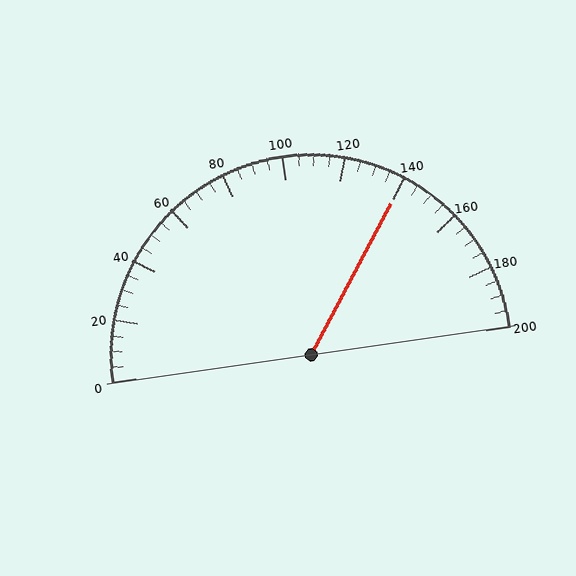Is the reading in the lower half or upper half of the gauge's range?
The reading is in the upper half of the range (0 to 200).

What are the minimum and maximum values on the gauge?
The gauge ranges from 0 to 200.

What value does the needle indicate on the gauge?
The needle indicates approximately 140.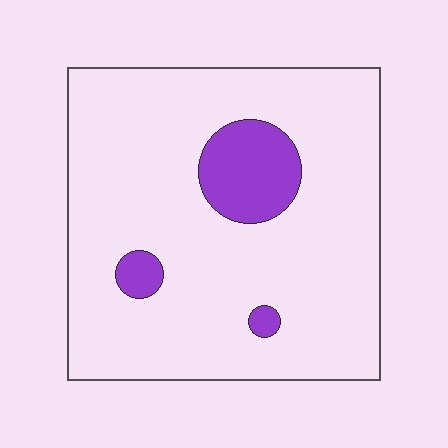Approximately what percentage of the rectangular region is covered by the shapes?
Approximately 10%.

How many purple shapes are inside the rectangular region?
3.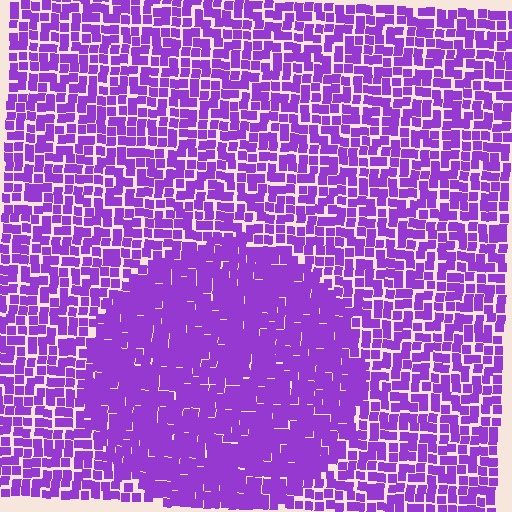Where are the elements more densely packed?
The elements are more densely packed inside the circle boundary.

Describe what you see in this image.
The image contains small purple elements arranged at two different densities. A circle-shaped region is visible where the elements are more densely packed than the surrounding area.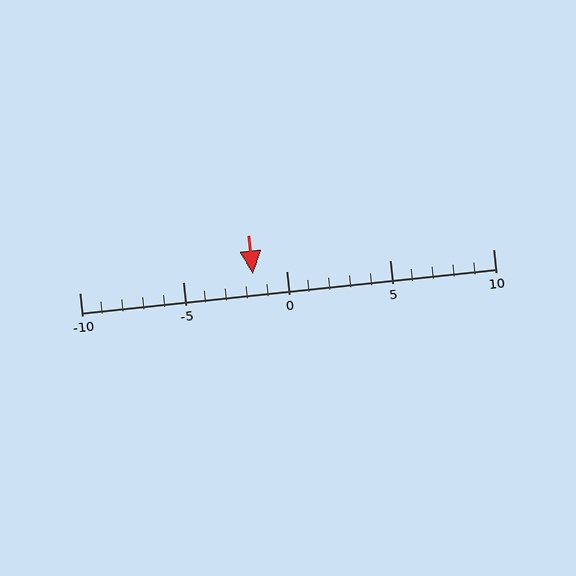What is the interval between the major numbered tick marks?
The major tick marks are spaced 5 units apart.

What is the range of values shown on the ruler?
The ruler shows values from -10 to 10.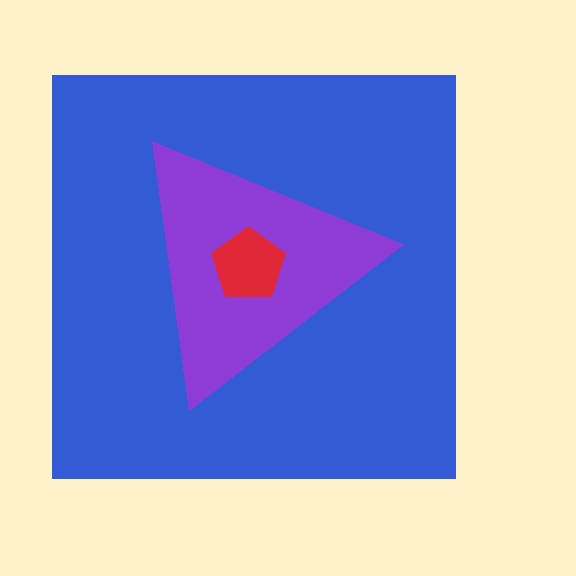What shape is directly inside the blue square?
The purple triangle.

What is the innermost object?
The red pentagon.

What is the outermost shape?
The blue square.